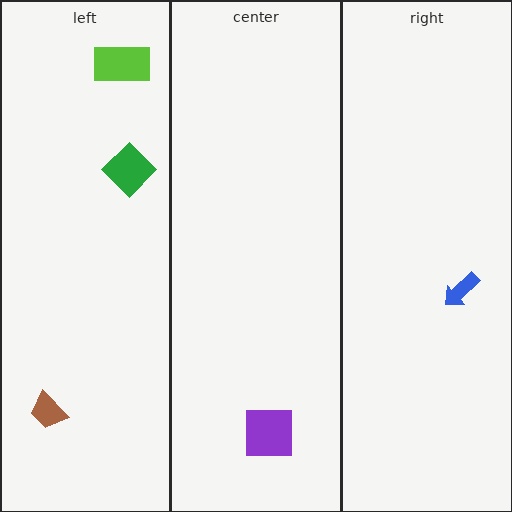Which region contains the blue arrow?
The right region.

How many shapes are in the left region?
3.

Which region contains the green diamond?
The left region.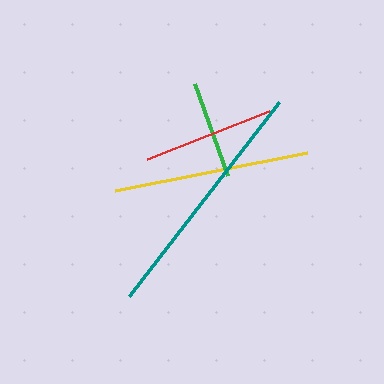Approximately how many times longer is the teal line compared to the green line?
The teal line is approximately 2.5 times the length of the green line.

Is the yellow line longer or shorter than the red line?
The yellow line is longer than the red line.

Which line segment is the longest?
The teal line is the longest at approximately 245 pixels.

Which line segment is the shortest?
The green line is the shortest at approximately 98 pixels.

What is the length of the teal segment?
The teal segment is approximately 245 pixels long.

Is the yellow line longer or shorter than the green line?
The yellow line is longer than the green line.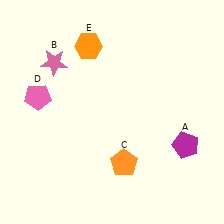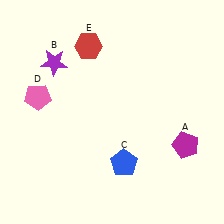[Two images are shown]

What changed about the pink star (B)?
In Image 1, B is pink. In Image 2, it changed to purple.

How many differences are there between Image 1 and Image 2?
There are 3 differences between the two images.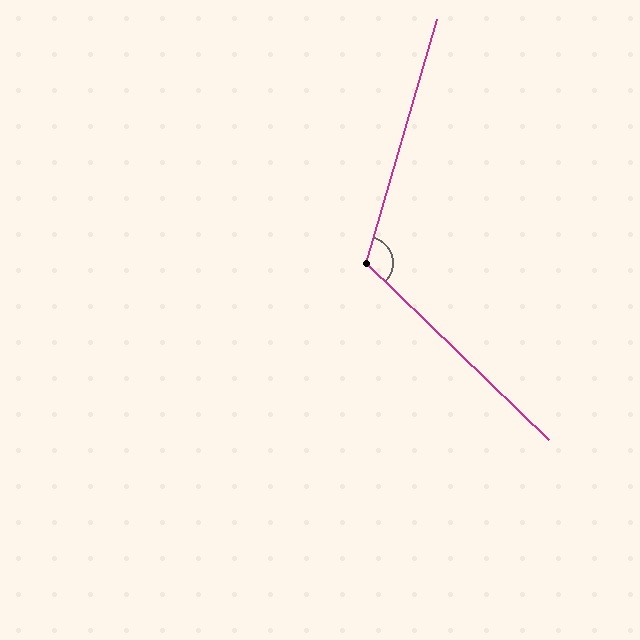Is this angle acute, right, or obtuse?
It is obtuse.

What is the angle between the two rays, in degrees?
Approximately 118 degrees.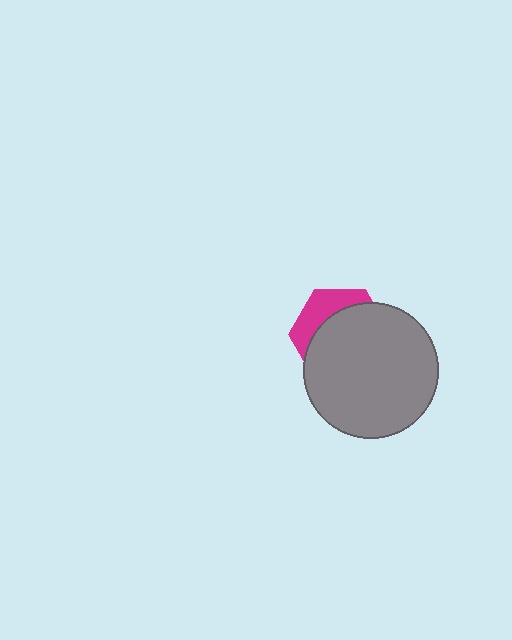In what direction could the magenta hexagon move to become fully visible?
The magenta hexagon could move toward the upper-left. That would shift it out from behind the gray circle entirely.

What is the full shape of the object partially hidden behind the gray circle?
The partially hidden object is a magenta hexagon.